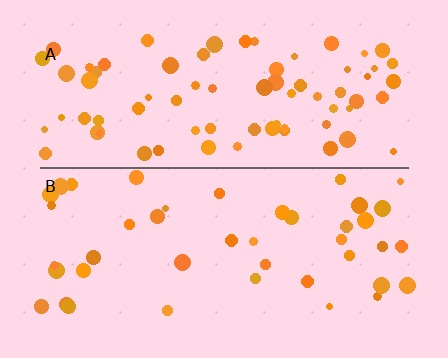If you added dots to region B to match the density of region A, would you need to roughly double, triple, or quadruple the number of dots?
Approximately double.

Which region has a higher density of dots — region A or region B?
A (the top).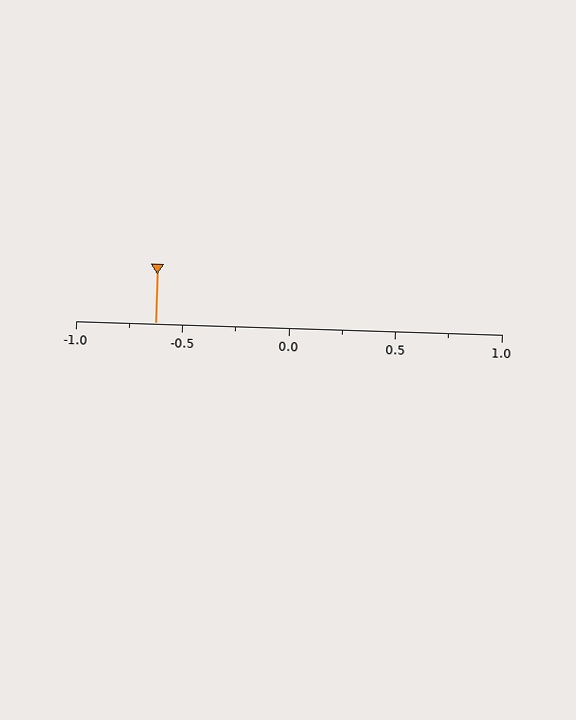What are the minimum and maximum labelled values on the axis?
The axis runs from -1.0 to 1.0.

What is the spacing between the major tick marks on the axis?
The major ticks are spaced 0.5 apart.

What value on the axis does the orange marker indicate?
The marker indicates approximately -0.62.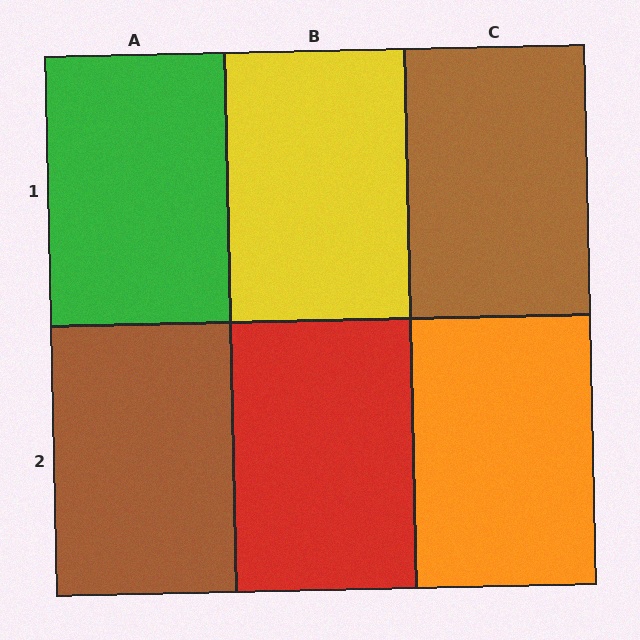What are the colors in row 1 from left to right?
Green, yellow, brown.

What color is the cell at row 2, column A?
Brown.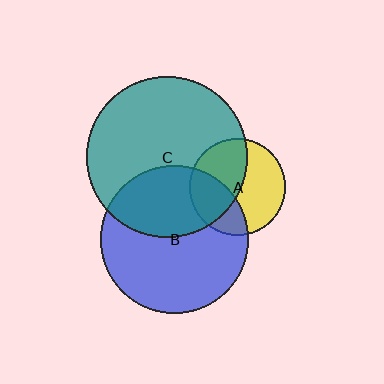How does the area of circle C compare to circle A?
Approximately 2.8 times.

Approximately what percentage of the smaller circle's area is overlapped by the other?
Approximately 35%.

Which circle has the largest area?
Circle C (teal).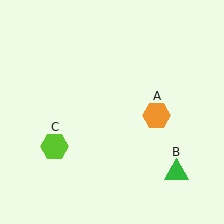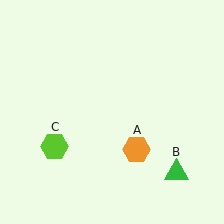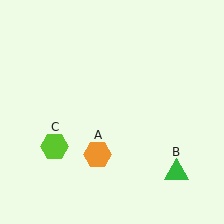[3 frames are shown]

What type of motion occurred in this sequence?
The orange hexagon (object A) rotated clockwise around the center of the scene.